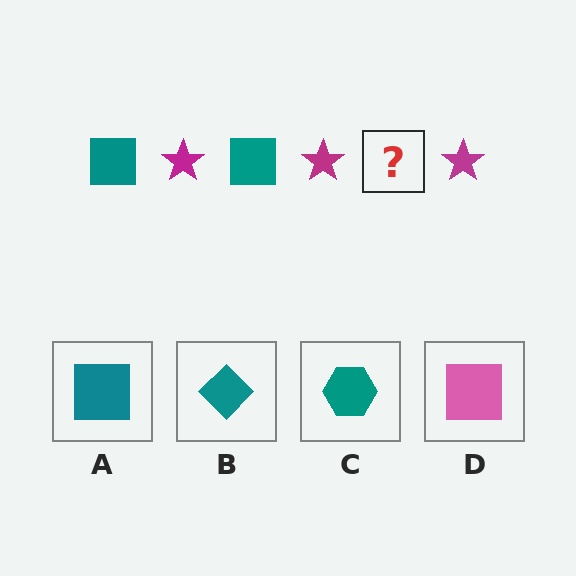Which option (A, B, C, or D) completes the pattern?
A.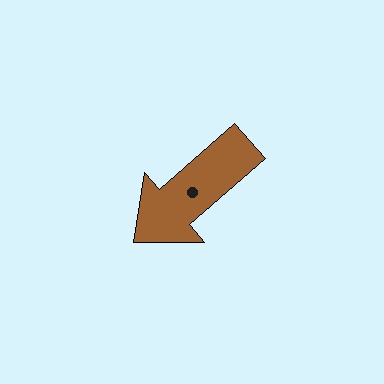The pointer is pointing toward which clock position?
Roughly 8 o'clock.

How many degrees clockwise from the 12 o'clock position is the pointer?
Approximately 229 degrees.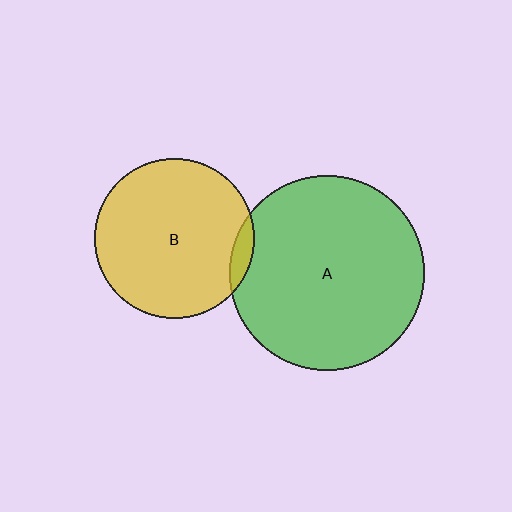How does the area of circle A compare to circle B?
Approximately 1.5 times.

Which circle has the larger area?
Circle A (green).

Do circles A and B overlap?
Yes.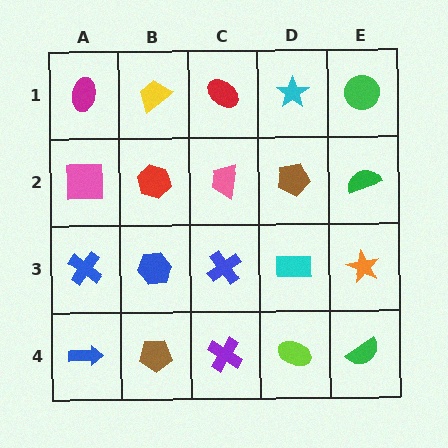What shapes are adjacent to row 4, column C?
A blue cross (row 3, column C), a brown pentagon (row 4, column B), a lime ellipse (row 4, column D).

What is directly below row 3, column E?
A green semicircle.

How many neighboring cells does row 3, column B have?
4.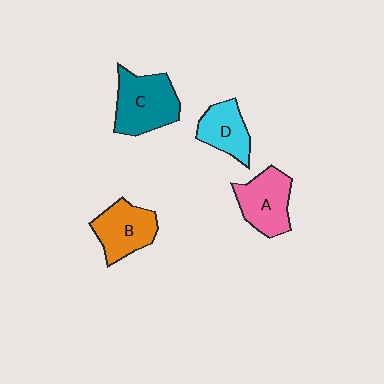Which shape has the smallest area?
Shape D (cyan).